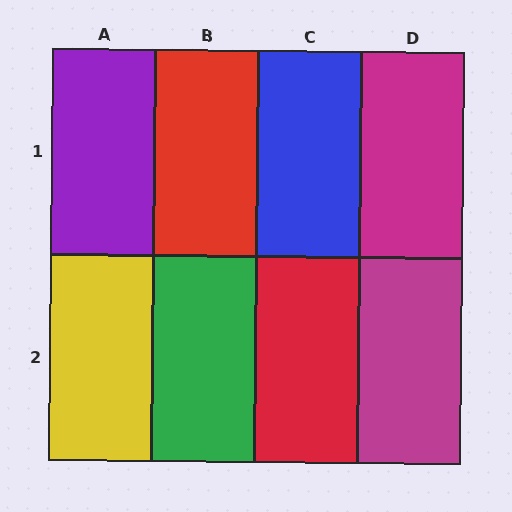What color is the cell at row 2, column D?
Magenta.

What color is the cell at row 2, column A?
Yellow.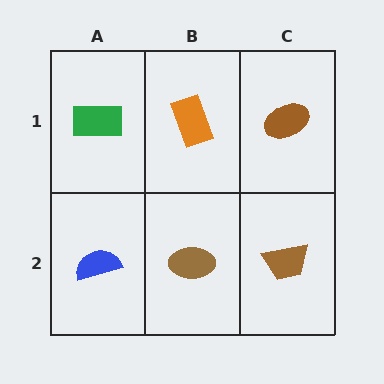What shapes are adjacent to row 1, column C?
A brown trapezoid (row 2, column C), an orange rectangle (row 1, column B).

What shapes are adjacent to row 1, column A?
A blue semicircle (row 2, column A), an orange rectangle (row 1, column B).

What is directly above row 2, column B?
An orange rectangle.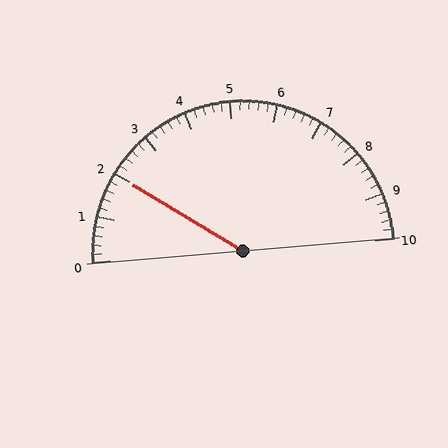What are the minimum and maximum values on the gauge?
The gauge ranges from 0 to 10.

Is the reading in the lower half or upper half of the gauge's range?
The reading is in the lower half of the range (0 to 10).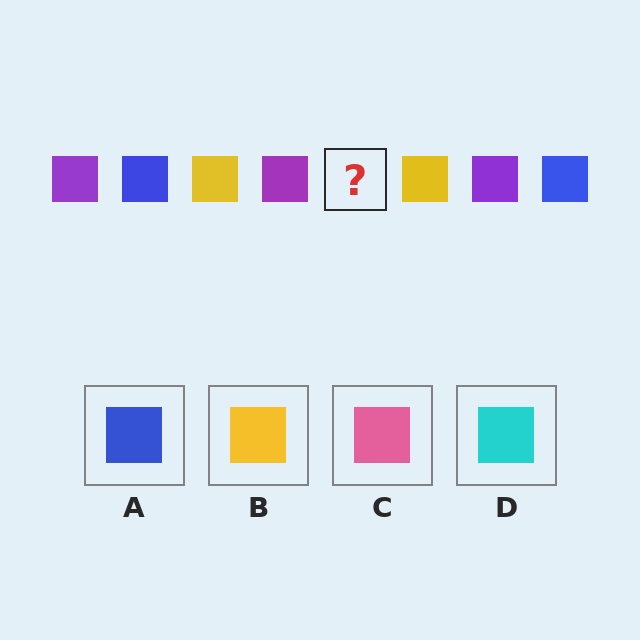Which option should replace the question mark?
Option A.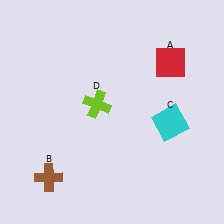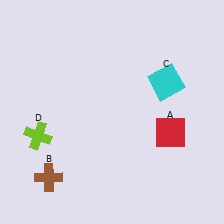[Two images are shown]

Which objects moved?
The objects that moved are: the red square (A), the cyan square (C), the lime cross (D).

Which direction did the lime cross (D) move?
The lime cross (D) moved left.